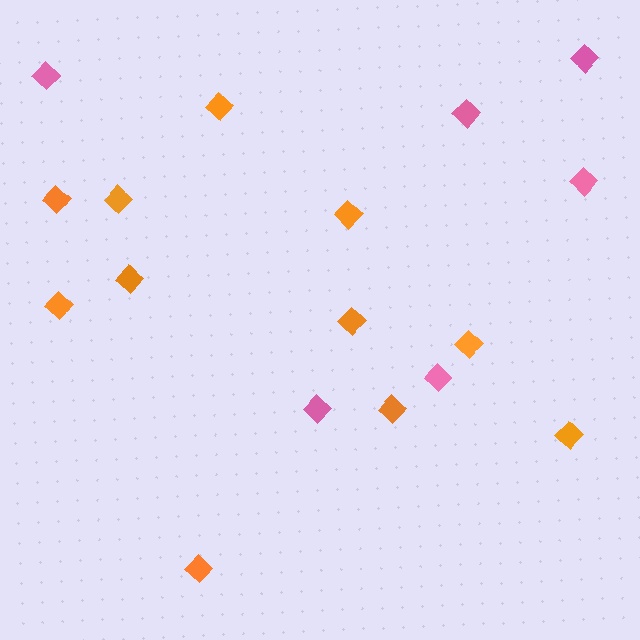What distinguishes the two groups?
There are 2 groups: one group of pink diamonds (6) and one group of orange diamonds (11).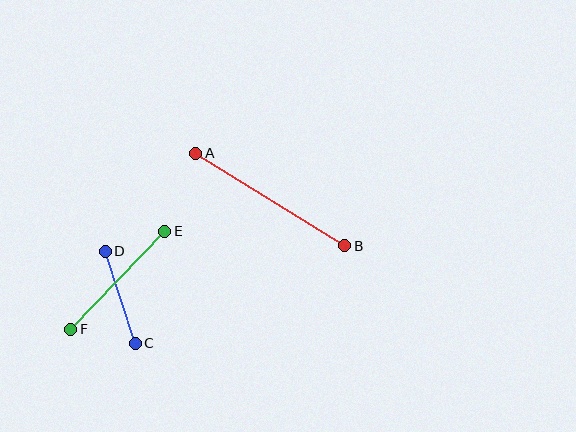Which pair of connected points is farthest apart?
Points A and B are farthest apart.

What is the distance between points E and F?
The distance is approximately 136 pixels.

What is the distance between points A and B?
The distance is approximately 175 pixels.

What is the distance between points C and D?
The distance is approximately 97 pixels.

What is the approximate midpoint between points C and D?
The midpoint is at approximately (120, 297) pixels.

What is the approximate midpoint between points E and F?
The midpoint is at approximately (118, 280) pixels.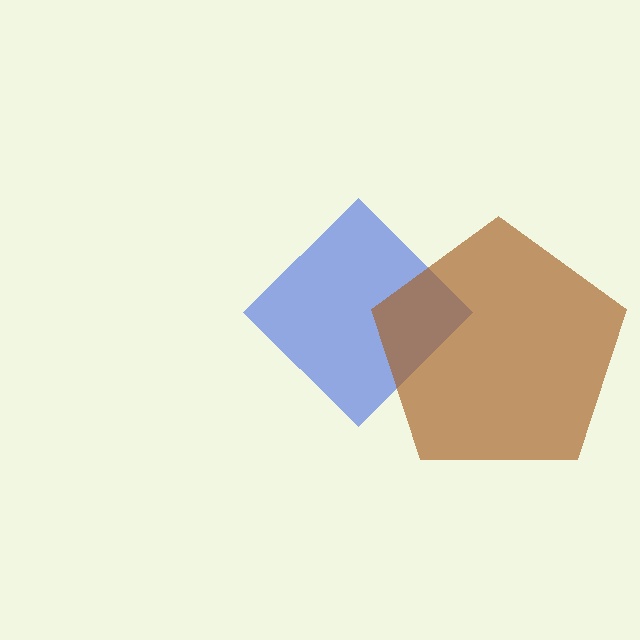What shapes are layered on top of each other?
The layered shapes are: a blue diamond, a brown pentagon.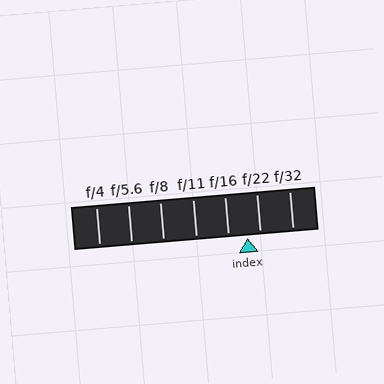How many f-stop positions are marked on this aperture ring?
There are 7 f-stop positions marked.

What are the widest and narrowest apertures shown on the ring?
The widest aperture shown is f/4 and the narrowest is f/32.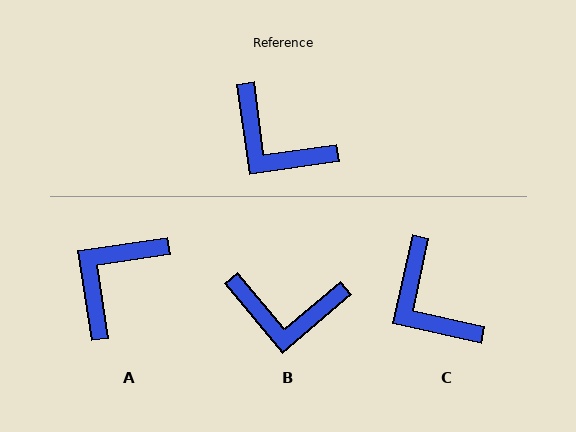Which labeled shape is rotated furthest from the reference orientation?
A, about 89 degrees away.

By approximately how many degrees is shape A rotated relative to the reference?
Approximately 89 degrees clockwise.